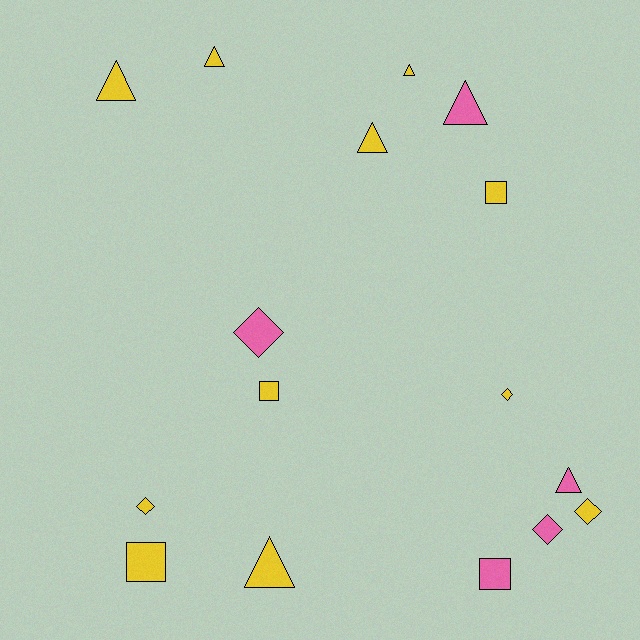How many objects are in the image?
There are 16 objects.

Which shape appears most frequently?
Triangle, with 7 objects.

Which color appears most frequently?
Yellow, with 11 objects.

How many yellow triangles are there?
There are 5 yellow triangles.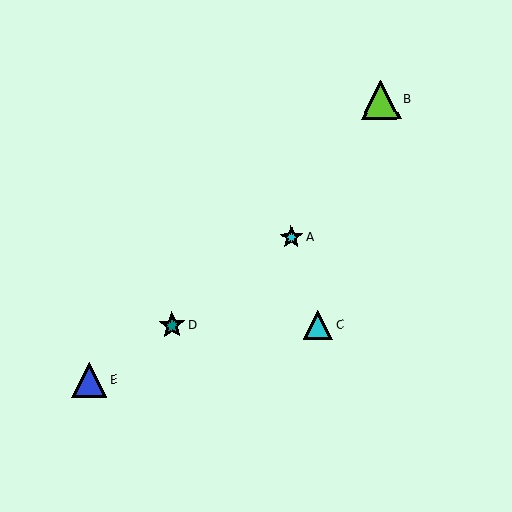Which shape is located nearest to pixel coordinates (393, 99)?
The lime triangle (labeled B) at (381, 100) is nearest to that location.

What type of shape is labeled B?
Shape B is a lime triangle.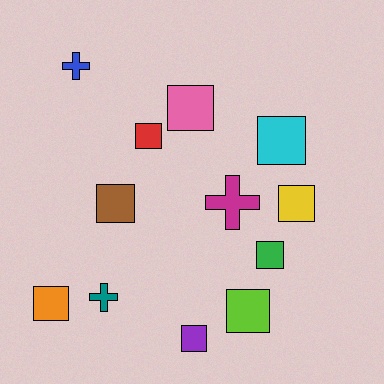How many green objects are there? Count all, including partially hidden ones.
There is 1 green object.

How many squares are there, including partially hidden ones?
There are 9 squares.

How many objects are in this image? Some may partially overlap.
There are 12 objects.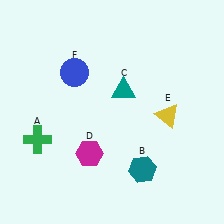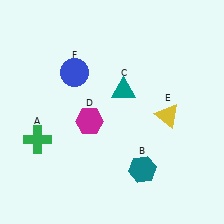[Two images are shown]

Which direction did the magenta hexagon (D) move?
The magenta hexagon (D) moved up.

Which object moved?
The magenta hexagon (D) moved up.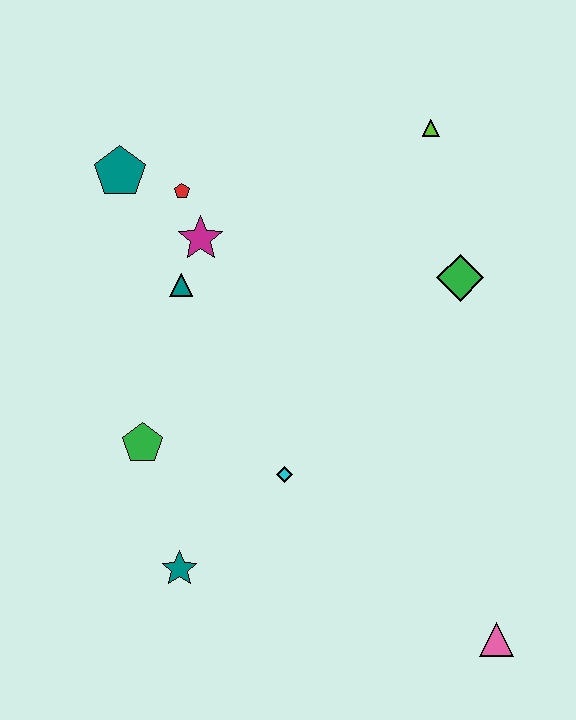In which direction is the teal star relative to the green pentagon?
The teal star is below the green pentagon.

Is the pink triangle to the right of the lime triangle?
Yes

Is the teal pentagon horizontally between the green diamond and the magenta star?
No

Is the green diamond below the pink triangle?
No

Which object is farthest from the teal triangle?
The pink triangle is farthest from the teal triangle.